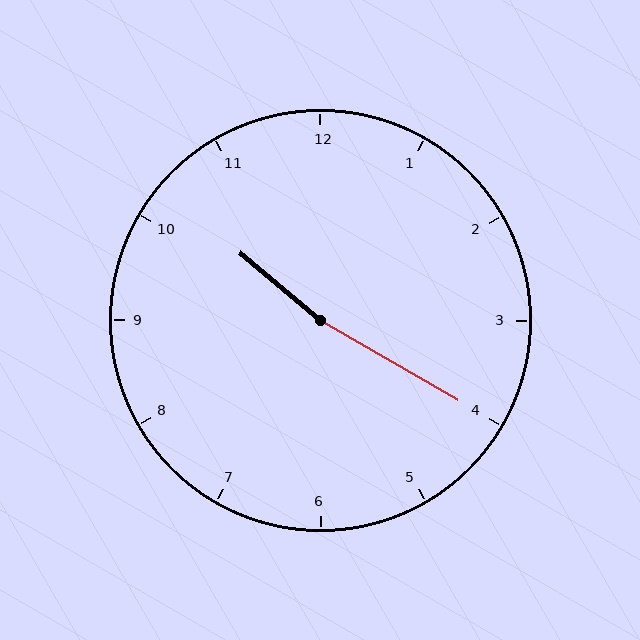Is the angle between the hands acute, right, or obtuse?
It is obtuse.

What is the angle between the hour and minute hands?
Approximately 170 degrees.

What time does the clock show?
10:20.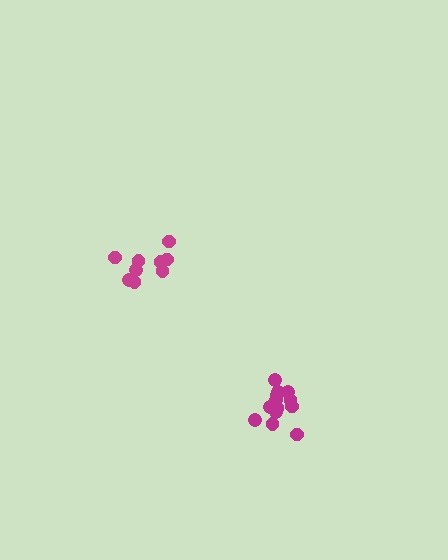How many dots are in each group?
Group 1: 13 dots, Group 2: 9 dots (22 total).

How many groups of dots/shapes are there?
There are 2 groups.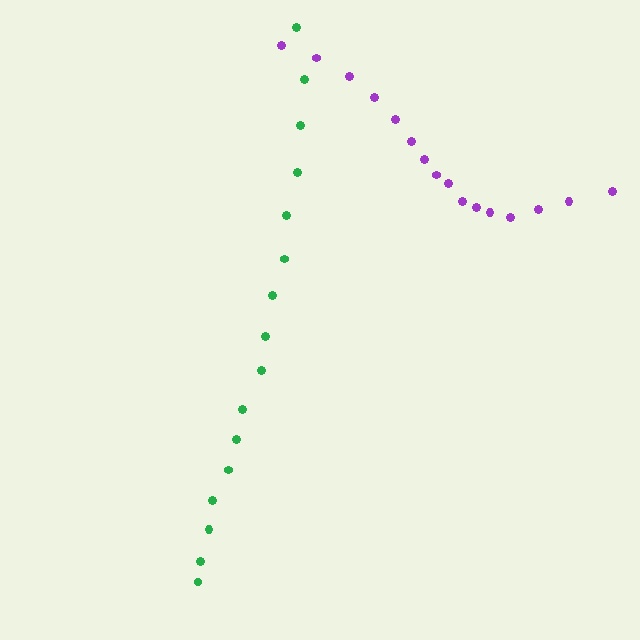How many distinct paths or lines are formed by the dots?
There are 2 distinct paths.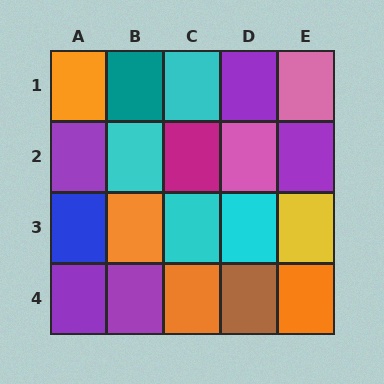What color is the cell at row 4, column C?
Orange.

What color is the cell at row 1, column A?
Orange.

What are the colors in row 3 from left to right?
Blue, orange, cyan, cyan, yellow.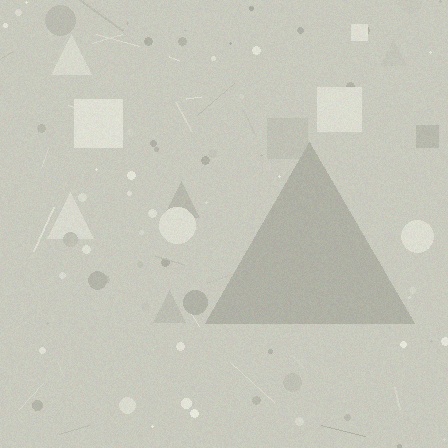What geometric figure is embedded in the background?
A triangle is embedded in the background.